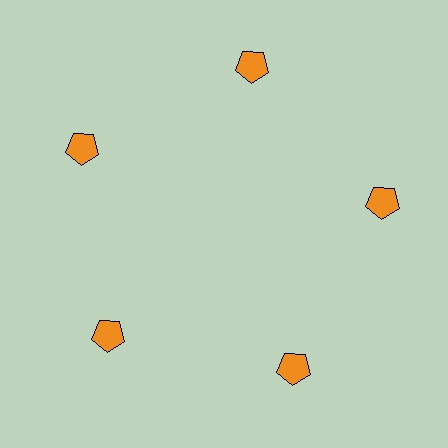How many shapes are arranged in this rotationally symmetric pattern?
There are 5 shapes, arranged in 5 groups of 1.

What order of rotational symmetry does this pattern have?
This pattern has 5-fold rotational symmetry.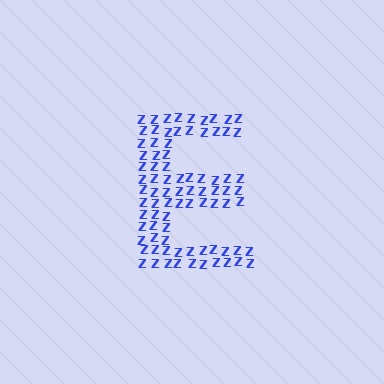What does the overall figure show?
The overall figure shows the letter E.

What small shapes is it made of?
It is made of small letter Z's.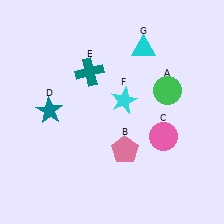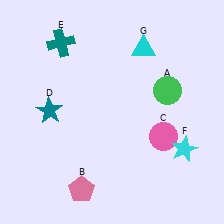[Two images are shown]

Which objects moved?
The objects that moved are: the pink pentagon (B), the teal cross (E), the cyan star (F).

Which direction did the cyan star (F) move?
The cyan star (F) moved right.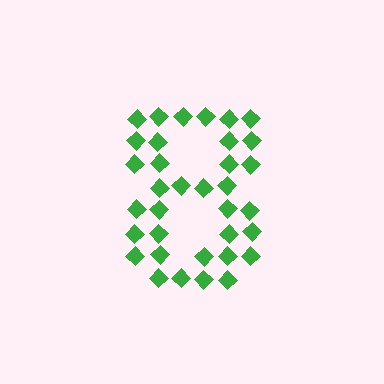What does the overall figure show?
The overall figure shows the digit 8.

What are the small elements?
The small elements are diamonds.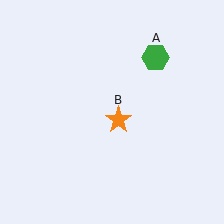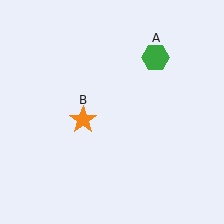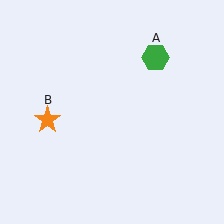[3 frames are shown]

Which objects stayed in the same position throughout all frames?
Green hexagon (object A) remained stationary.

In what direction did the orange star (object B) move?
The orange star (object B) moved left.